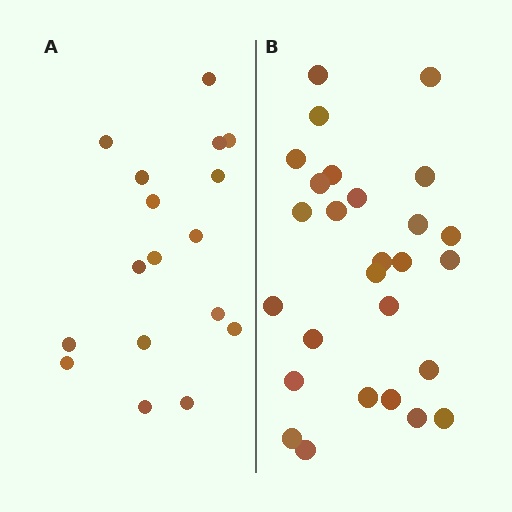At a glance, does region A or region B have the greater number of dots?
Region B (the right region) has more dots.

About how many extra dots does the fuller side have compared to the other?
Region B has roughly 10 or so more dots than region A.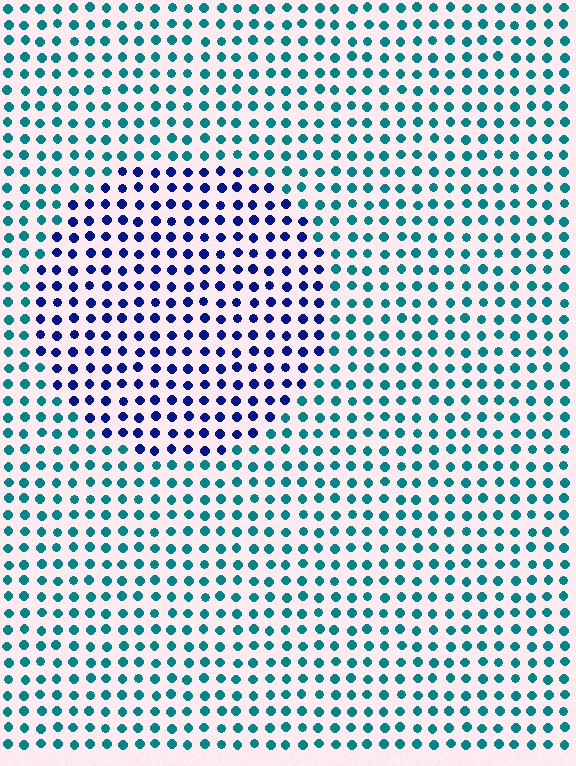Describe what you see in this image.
The image is filled with small teal elements in a uniform arrangement. A circle-shaped region is visible where the elements are tinted to a slightly different hue, forming a subtle color boundary.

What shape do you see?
I see a circle.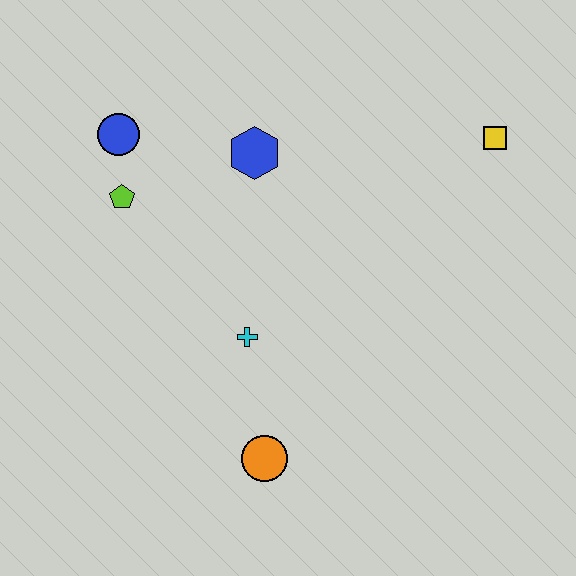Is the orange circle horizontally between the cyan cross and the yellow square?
Yes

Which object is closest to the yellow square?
The blue hexagon is closest to the yellow square.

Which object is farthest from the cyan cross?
The yellow square is farthest from the cyan cross.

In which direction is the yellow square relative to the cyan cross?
The yellow square is to the right of the cyan cross.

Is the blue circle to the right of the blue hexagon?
No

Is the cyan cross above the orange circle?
Yes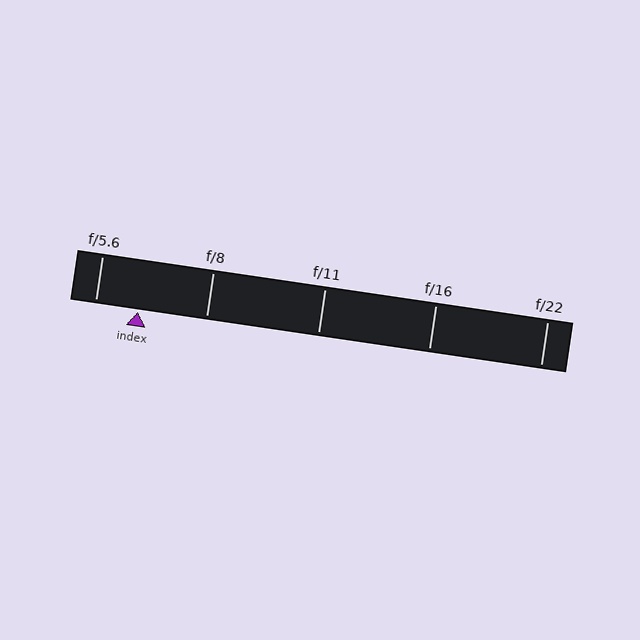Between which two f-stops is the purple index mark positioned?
The index mark is between f/5.6 and f/8.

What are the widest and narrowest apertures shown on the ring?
The widest aperture shown is f/5.6 and the narrowest is f/22.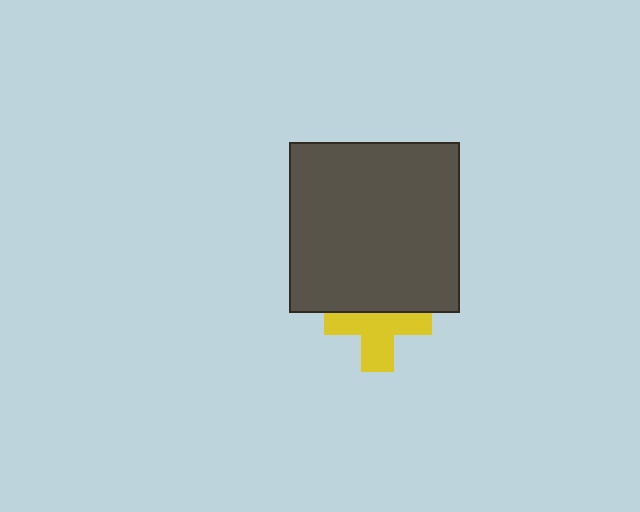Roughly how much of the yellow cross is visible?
About half of it is visible (roughly 58%).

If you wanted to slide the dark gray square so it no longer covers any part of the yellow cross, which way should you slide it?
Slide it up — that is the most direct way to separate the two shapes.